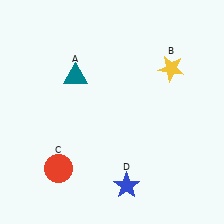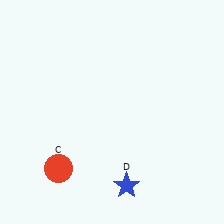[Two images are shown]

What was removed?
The yellow star (B), the teal triangle (A) were removed in Image 2.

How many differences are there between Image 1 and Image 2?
There are 2 differences between the two images.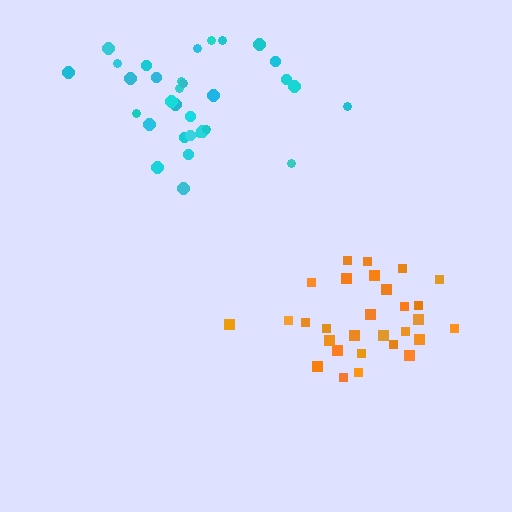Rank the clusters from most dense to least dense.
cyan, orange.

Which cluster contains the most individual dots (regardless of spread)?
Cyan (32).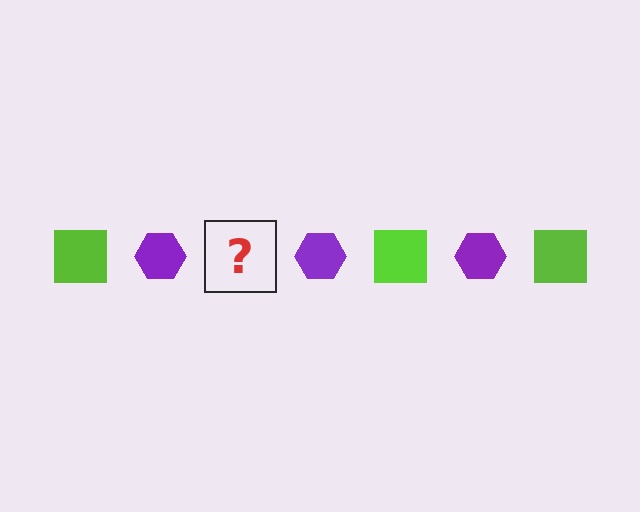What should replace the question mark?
The question mark should be replaced with a lime square.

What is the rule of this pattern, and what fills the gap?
The rule is that the pattern alternates between lime square and purple hexagon. The gap should be filled with a lime square.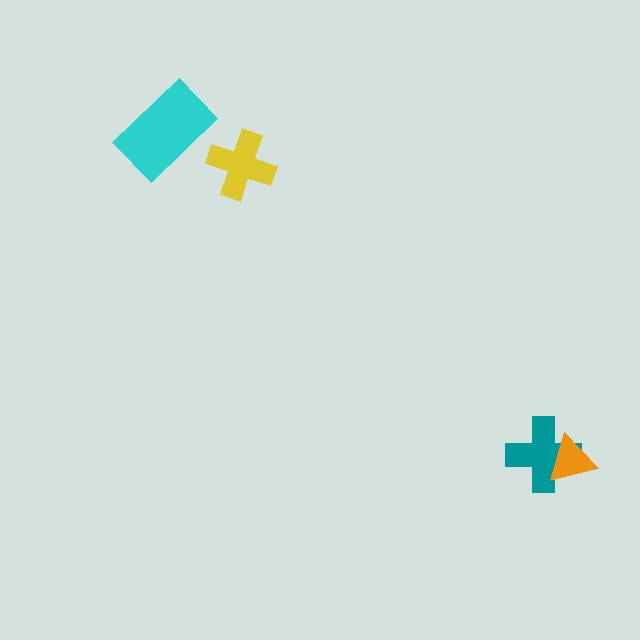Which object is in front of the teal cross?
The orange triangle is in front of the teal cross.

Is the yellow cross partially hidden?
No, no other shape covers it.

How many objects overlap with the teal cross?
1 object overlaps with the teal cross.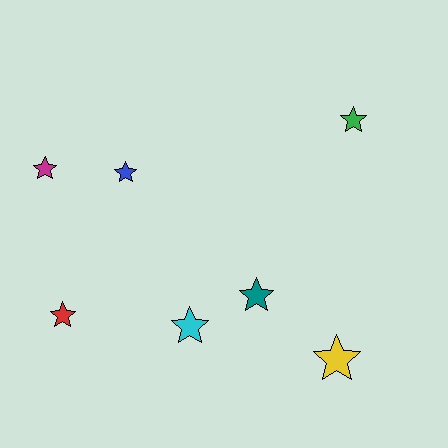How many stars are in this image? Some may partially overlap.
There are 7 stars.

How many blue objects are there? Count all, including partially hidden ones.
There is 1 blue object.